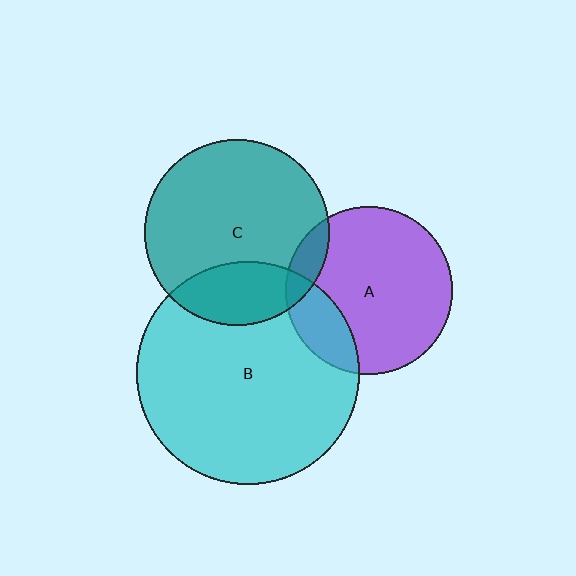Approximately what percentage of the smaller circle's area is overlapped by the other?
Approximately 25%.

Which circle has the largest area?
Circle B (cyan).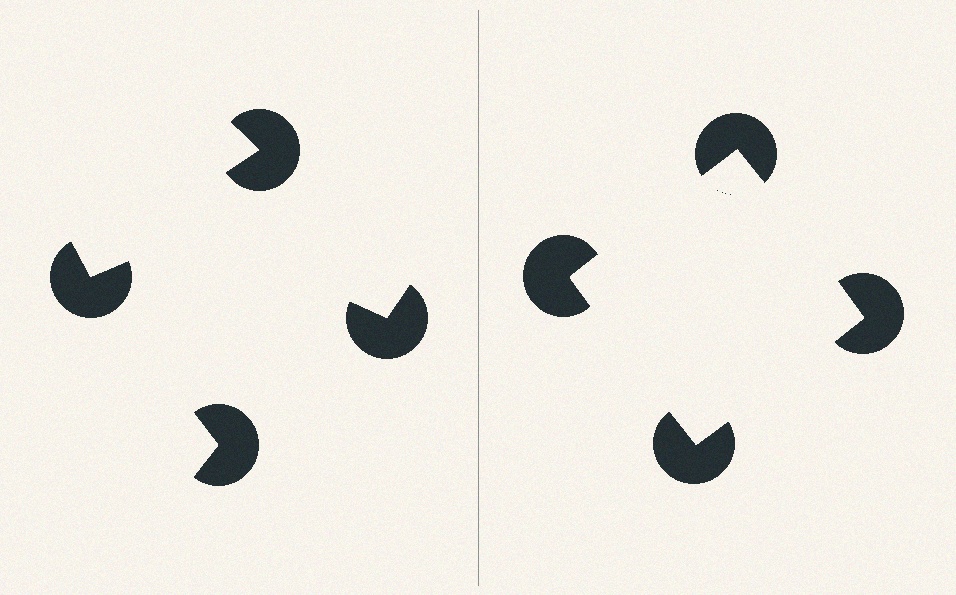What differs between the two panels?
The pac-man discs are positioned identically on both sides; only the wedge orientations differ. On the right they align to a square; on the left they are misaligned.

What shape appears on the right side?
An illusory square.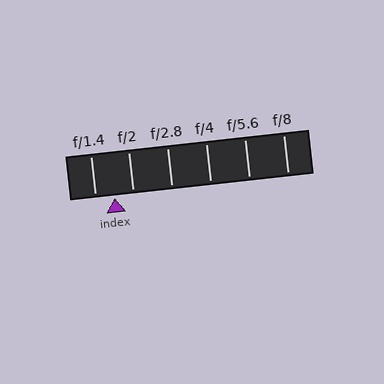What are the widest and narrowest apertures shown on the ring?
The widest aperture shown is f/1.4 and the narrowest is f/8.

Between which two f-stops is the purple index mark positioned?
The index mark is between f/1.4 and f/2.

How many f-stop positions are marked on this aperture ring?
There are 6 f-stop positions marked.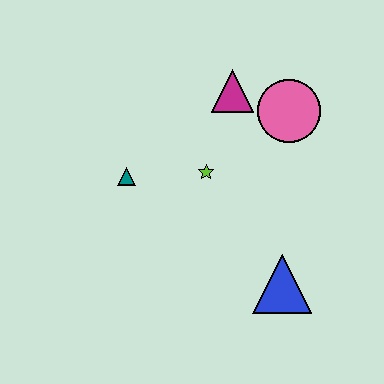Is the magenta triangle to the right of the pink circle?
No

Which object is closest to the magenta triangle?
The pink circle is closest to the magenta triangle.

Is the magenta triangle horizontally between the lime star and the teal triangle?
No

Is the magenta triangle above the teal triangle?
Yes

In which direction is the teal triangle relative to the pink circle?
The teal triangle is to the left of the pink circle.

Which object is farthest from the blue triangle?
The magenta triangle is farthest from the blue triangle.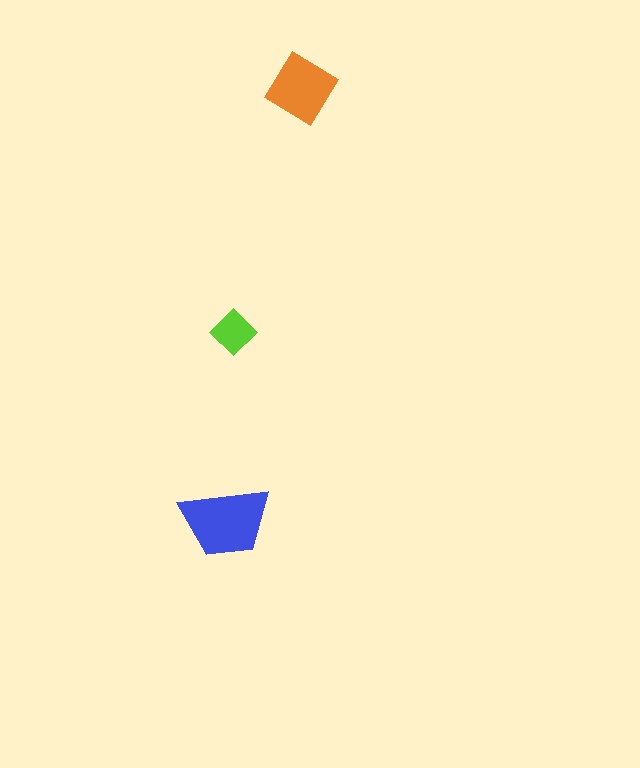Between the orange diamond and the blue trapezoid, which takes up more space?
The blue trapezoid.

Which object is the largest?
The blue trapezoid.